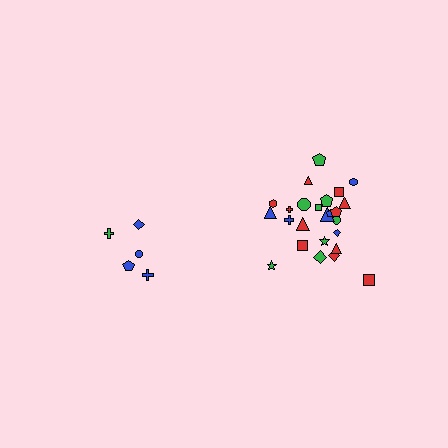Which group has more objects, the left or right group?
The right group.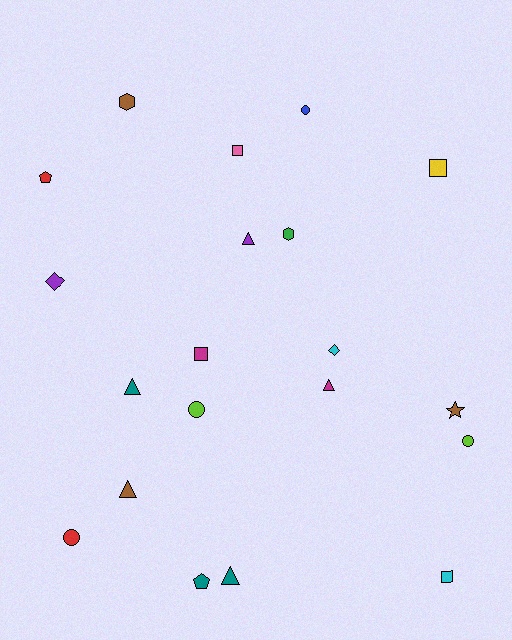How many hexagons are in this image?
There are 2 hexagons.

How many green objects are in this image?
There is 1 green object.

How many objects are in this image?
There are 20 objects.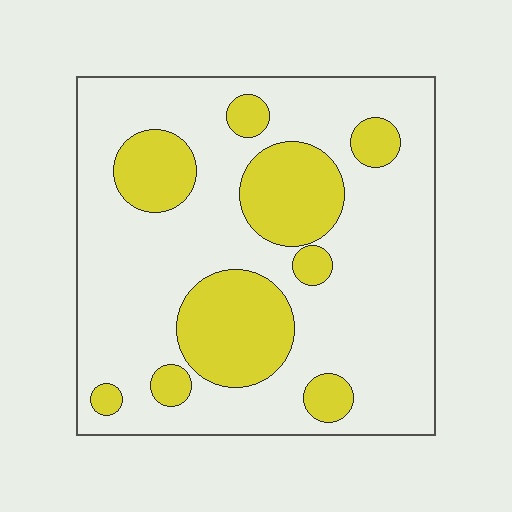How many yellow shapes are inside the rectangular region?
9.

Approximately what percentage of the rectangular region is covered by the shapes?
Approximately 25%.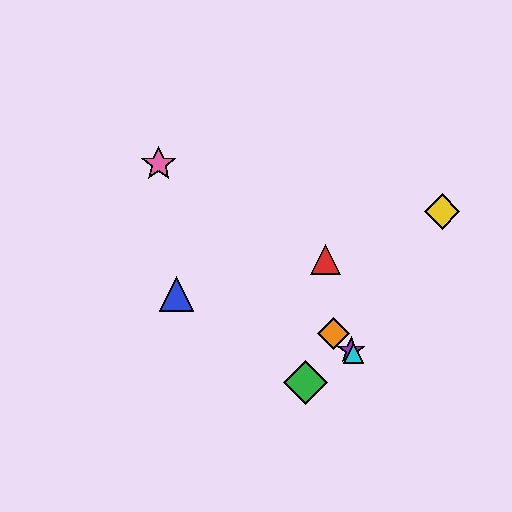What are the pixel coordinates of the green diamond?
The green diamond is at (305, 383).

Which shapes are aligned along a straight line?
The purple star, the orange diamond, the cyan triangle, the pink star are aligned along a straight line.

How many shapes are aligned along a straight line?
4 shapes (the purple star, the orange diamond, the cyan triangle, the pink star) are aligned along a straight line.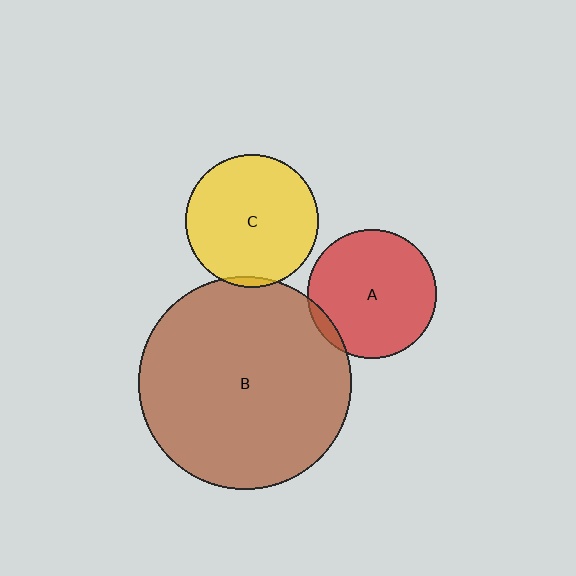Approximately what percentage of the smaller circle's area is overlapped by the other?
Approximately 5%.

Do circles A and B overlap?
Yes.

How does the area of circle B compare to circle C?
Approximately 2.6 times.